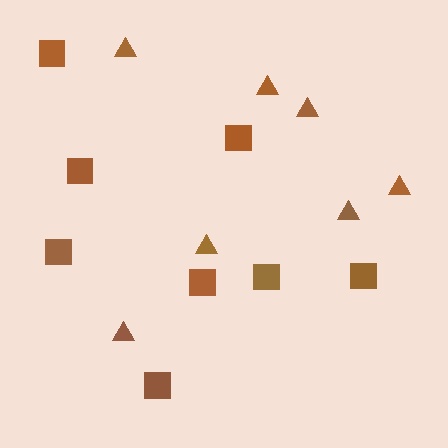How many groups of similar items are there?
There are 2 groups: one group of triangles (7) and one group of squares (8).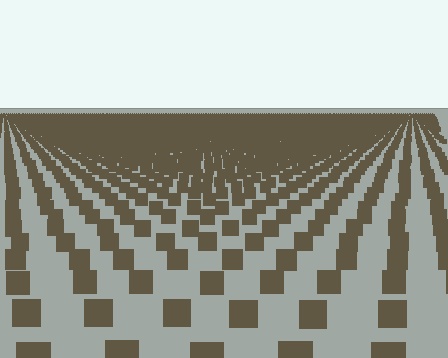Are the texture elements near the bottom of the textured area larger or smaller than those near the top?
Larger. Near the bottom, elements are closer to the viewer and appear at a bigger on-screen size.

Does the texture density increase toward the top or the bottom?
Density increases toward the top.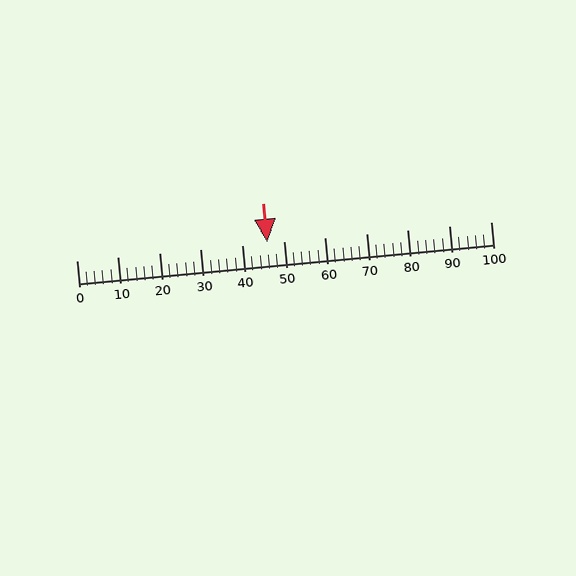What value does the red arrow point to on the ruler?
The red arrow points to approximately 46.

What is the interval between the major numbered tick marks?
The major tick marks are spaced 10 units apart.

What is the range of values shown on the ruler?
The ruler shows values from 0 to 100.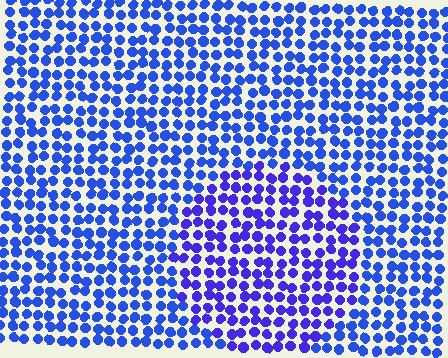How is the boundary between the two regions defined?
The boundary is defined purely by a slight shift in hue (about 22 degrees). Spacing, size, and orientation are identical on both sides.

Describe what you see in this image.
The image is filled with small blue elements in a uniform arrangement. A circle-shaped region is visible where the elements are tinted to a slightly different hue, forming a subtle color boundary.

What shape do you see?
I see a circle.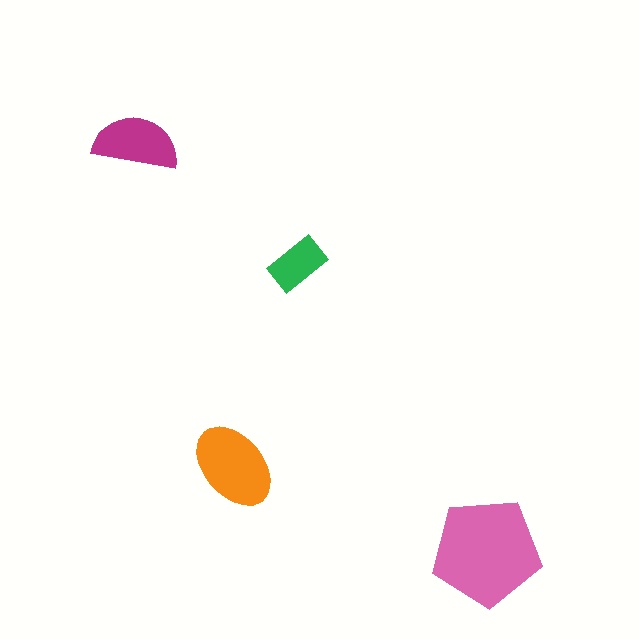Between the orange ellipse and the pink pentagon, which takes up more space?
The pink pentagon.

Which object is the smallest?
The green rectangle.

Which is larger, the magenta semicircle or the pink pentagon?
The pink pentagon.